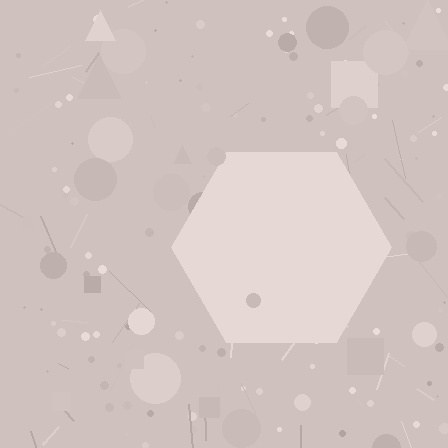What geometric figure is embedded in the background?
A hexagon is embedded in the background.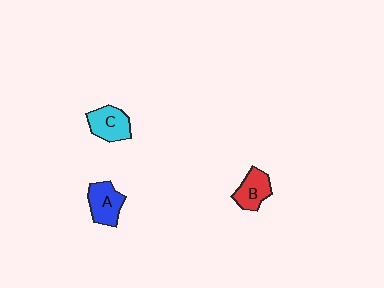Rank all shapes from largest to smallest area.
From largest to smallest: C (cyan), A (blue), B (red).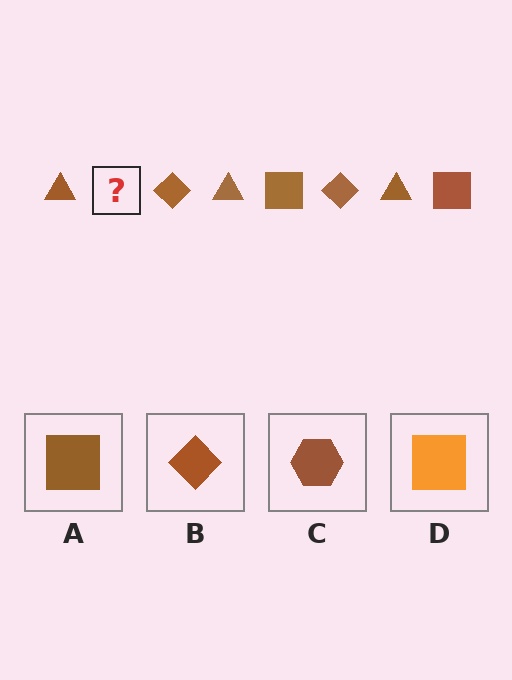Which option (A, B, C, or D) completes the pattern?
A.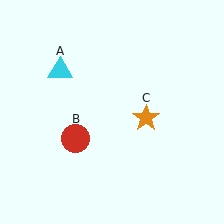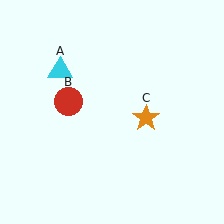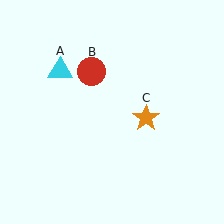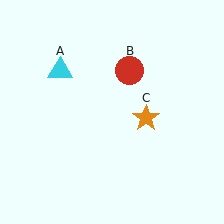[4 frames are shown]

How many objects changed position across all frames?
1 object changed position: red circle (object B).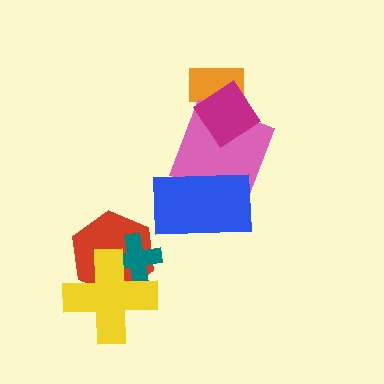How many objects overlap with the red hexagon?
2 objects overlap with the red hexagon.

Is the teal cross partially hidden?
Yes, it is partially covered by another shape.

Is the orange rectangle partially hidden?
Yes, it is partially covered by another shape.